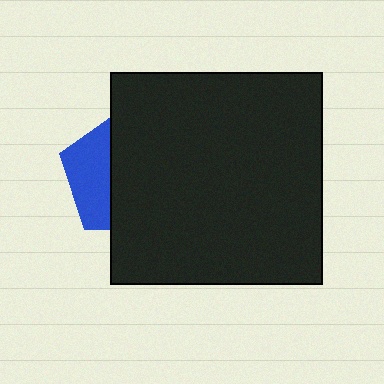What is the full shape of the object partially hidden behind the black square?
The partially hidden object is a blue pentagon.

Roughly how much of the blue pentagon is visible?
A small part of it is visible (roughly 34%).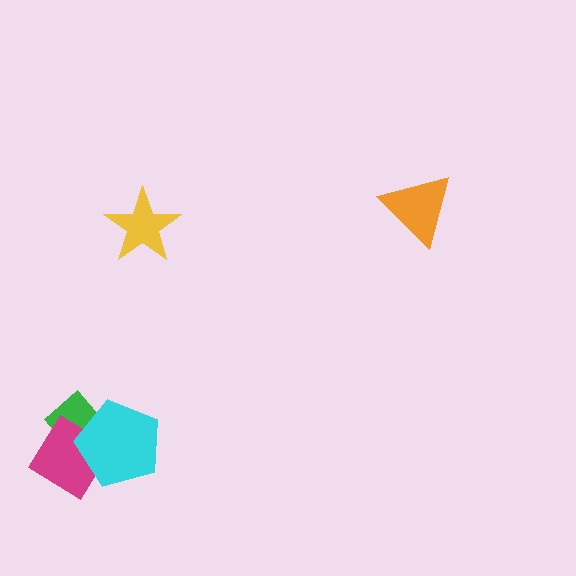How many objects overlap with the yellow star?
0 objects overlap with the yellow star.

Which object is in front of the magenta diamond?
The cyan pentagon is in front of the magenta diamond.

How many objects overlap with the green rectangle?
2 objects overlap with the green rectangle.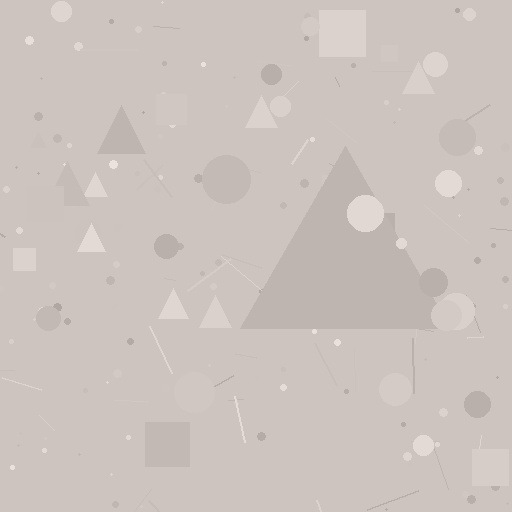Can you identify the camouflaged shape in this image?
The camouflaged shape is a triangle.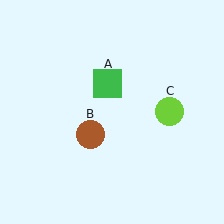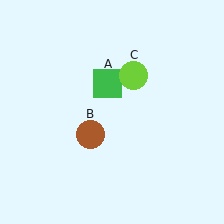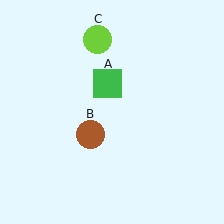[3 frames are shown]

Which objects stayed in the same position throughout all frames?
Green square (object A) and brown circle (object B) remained stationary.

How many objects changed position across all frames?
1 object changed position: lime circle (object C).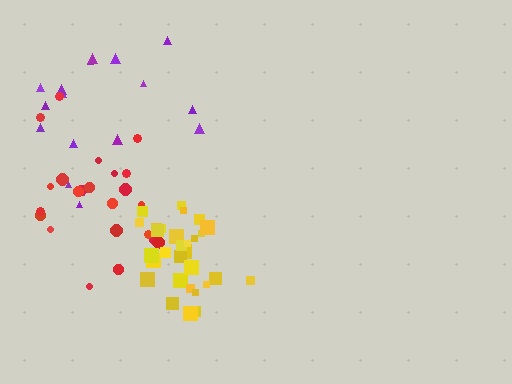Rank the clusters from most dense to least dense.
yellow, red, purple.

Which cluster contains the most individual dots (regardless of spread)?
Yellow (31).